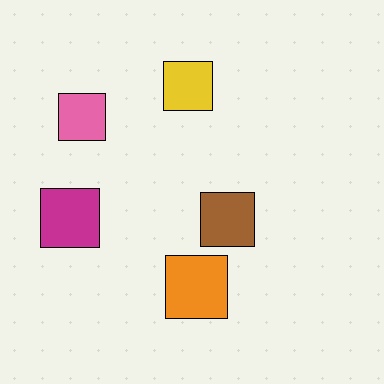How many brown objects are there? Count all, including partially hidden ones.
There is 1 brown object.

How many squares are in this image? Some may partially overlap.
There are 5 squares.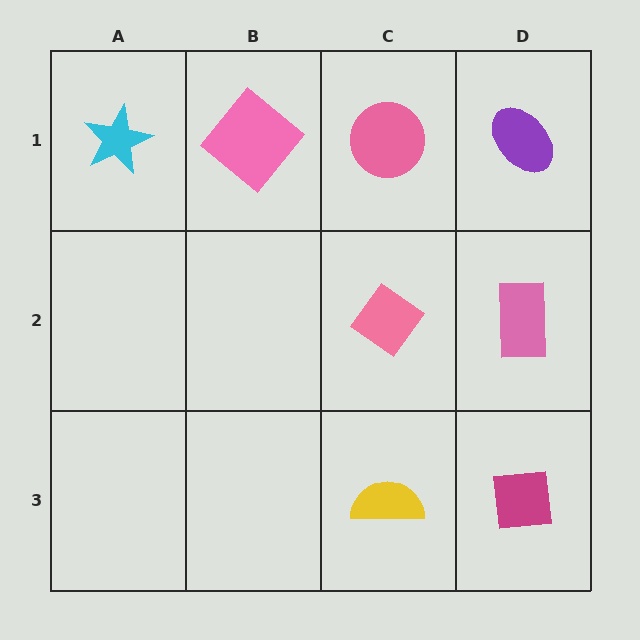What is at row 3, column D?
A magenta square.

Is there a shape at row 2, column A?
No, that cell is empty.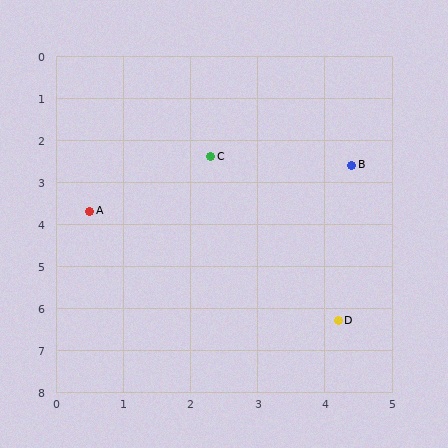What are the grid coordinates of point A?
Point A is at approximately (0.5, 3.7).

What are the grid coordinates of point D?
Point D is at approximately (4.2, 6.3).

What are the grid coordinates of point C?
Point C is at approximately (2.3, 2.4).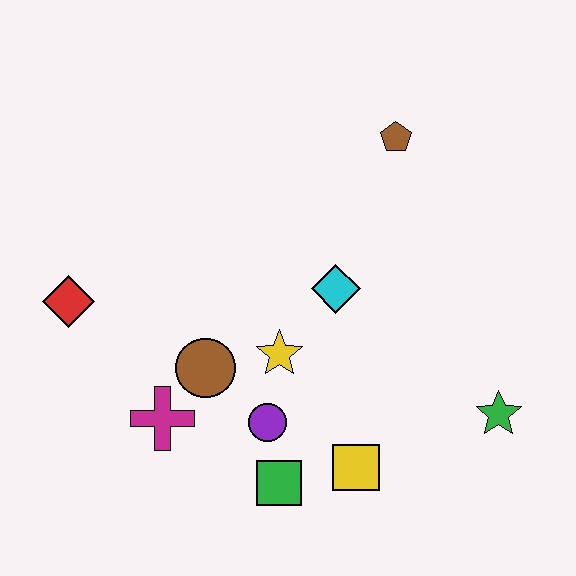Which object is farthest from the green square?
The brown pentagon is farthest from the green square.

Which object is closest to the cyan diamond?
The yellow star is closest to the cyan diamond.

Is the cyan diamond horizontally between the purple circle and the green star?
Yes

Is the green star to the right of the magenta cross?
Yes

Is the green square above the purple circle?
No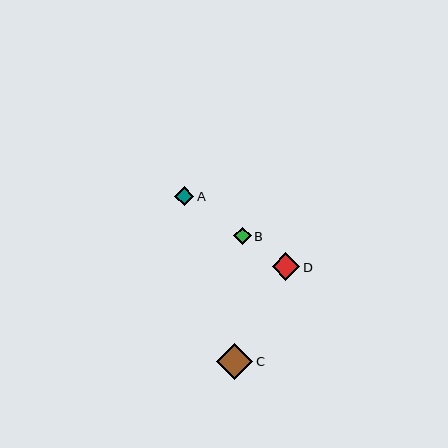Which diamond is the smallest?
Diamond B is the smallest with a size of approximately 17 pixels.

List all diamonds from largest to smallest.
From largest to smallest: C, D, A, B.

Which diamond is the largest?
Diamond C is the largest with a size of approximately 36 pixels.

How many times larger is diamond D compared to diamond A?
Diamond D is approximately 1.5 times the size of diamond A.